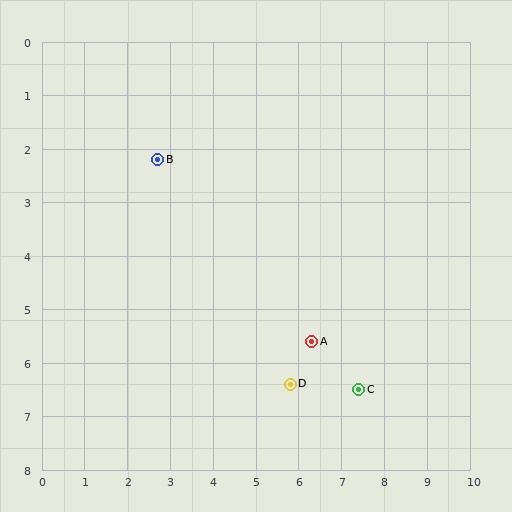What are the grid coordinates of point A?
Point A is at approximately (6.3, 5.6).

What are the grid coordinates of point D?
Point D is at approximately (5.8, 6.4).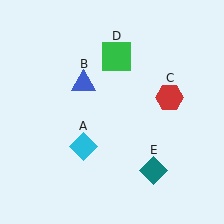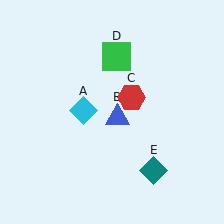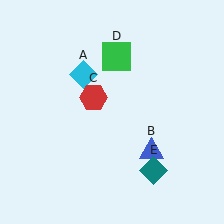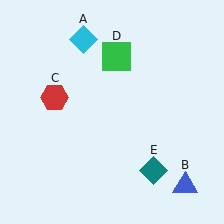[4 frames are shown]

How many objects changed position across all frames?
3 objects changed position: cyan diamond (object A), blue triangle (object B), red hexagon (object C).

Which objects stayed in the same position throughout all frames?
Green square (object D) and teal diamond (object E) remained stationary.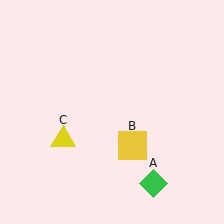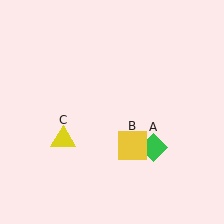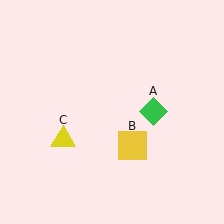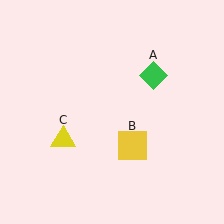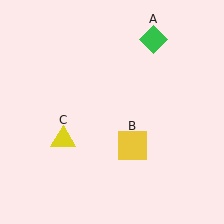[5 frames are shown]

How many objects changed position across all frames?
1 object changed position: green diamond (object A).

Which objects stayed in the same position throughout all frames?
Yellow square (object B) and yellow triangle (object C) remained stationary.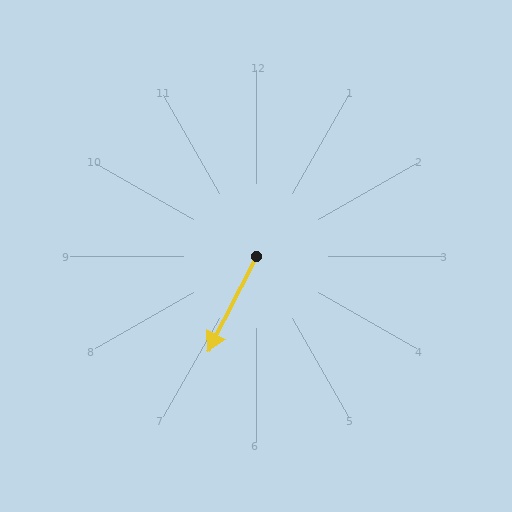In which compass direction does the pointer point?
Southwest.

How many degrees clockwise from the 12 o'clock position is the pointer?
Approximately 207 degrees.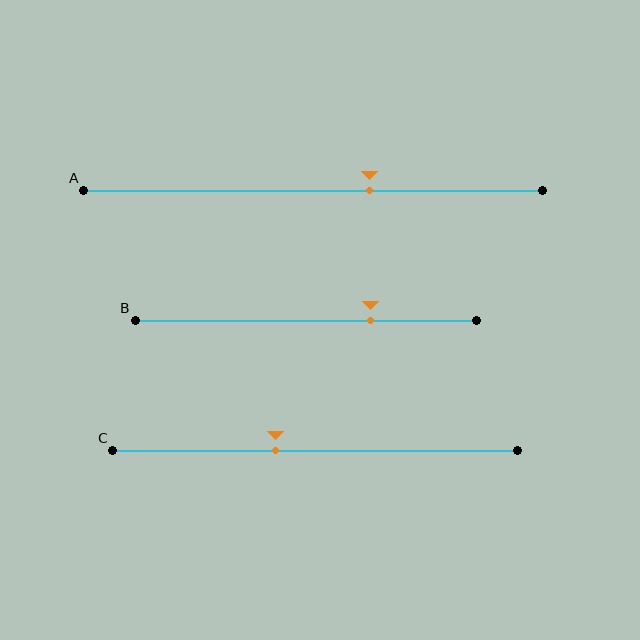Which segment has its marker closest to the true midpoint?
Segment C has its marker closest to the true midpoint.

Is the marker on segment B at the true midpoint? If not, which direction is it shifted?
No, the marker on segment B is shifted to the right by about 19% of the segment length.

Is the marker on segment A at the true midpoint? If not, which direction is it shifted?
No, the marker on segment A is shifted to the right by about 12% of the segment length.